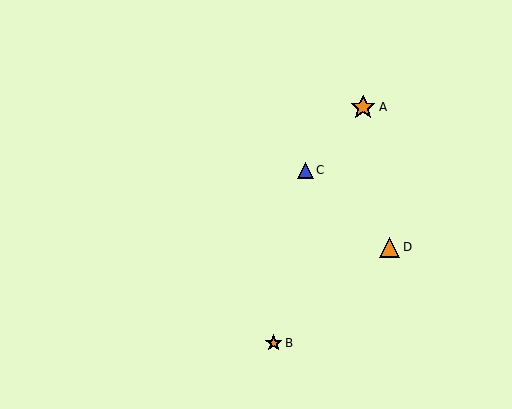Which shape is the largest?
The orange star (labeled A) is the largest.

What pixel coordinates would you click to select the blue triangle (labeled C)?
Click at (305, 170) to select the blue triangle C.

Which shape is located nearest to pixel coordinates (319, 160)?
The blue triangle (labeled C) at (305, 170) is nearest to that location.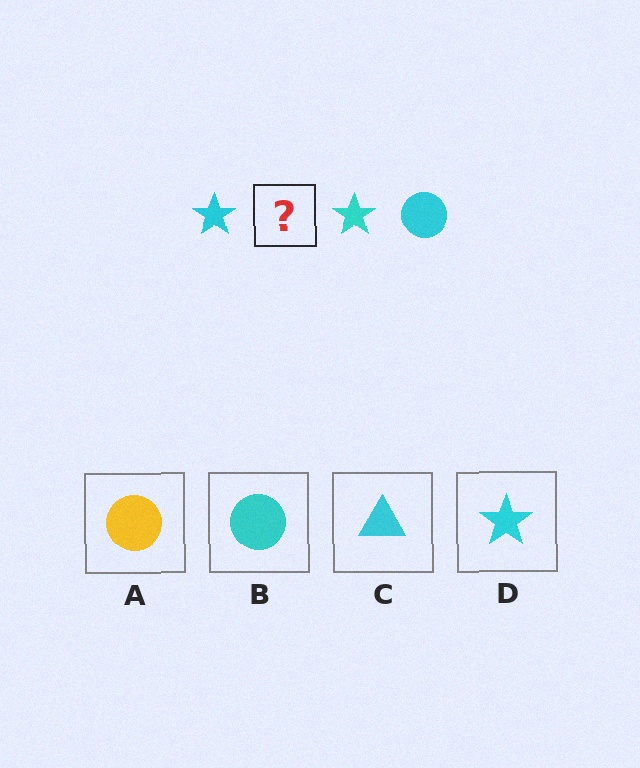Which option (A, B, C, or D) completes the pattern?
B.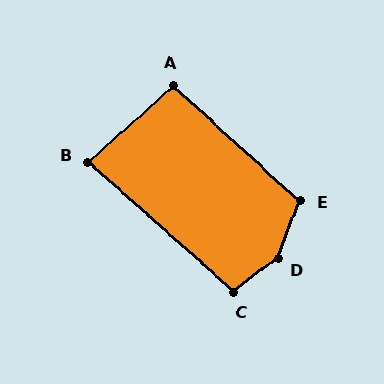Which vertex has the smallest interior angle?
B, at approximately 84 degrees.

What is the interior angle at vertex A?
Approximately 96 degrees (obtuse).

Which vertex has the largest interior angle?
D, at approximately 149 degrees.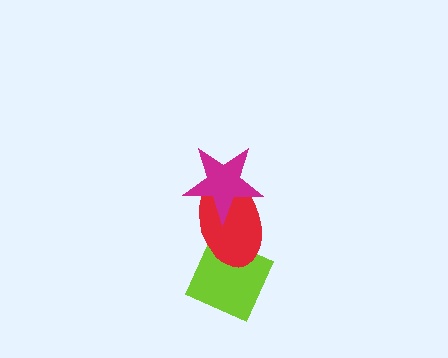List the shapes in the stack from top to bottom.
From top to bottom: the magenta star, the red ellipse, the lime diamond.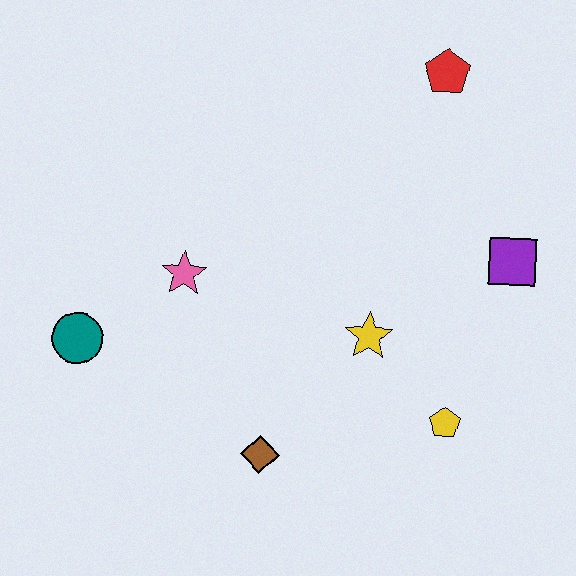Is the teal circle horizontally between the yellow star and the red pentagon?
No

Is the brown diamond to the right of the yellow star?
No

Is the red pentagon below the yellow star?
No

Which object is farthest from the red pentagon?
The teal circle is farthest from the red pentagon.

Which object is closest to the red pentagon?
The purple square is closest to the red pentagon.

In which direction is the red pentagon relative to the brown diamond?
The red pentagon is above the brown diamond.